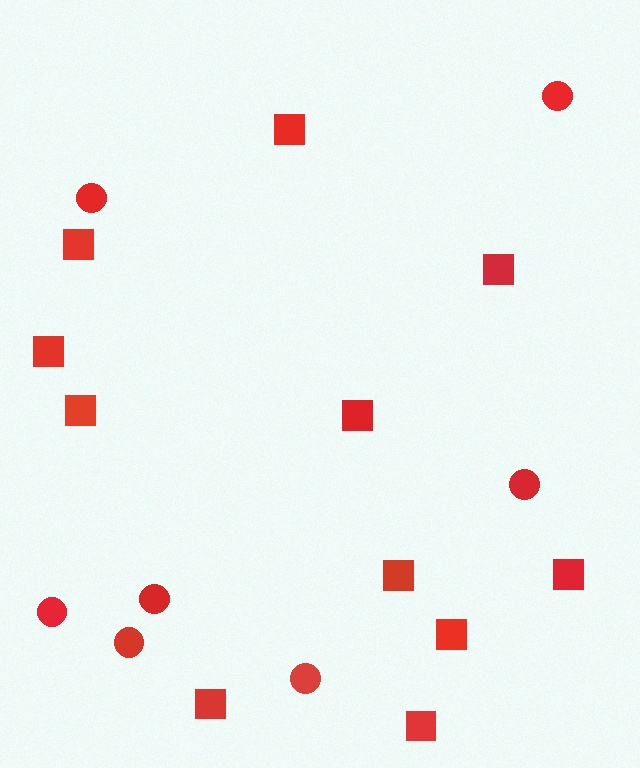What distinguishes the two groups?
There are 2 groups: one group of circles (7) and one group of squares (11).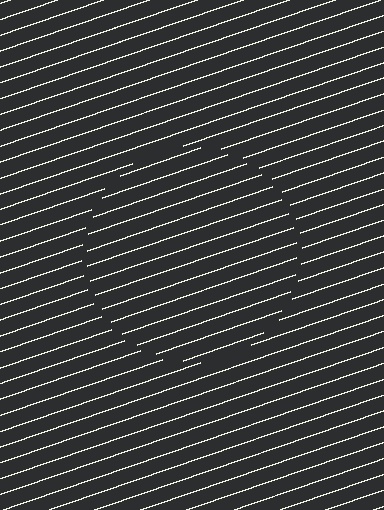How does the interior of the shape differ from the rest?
The interior of the shape contains the same grating, shifted by half a period — the contour is defined by the phase discontinuity where line-ends from the inner and outer gratings abut.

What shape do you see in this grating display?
An illusory circle. The interior of the shape contains the same grating, shifted by half a period — the contour is defined by the phase discontinuity where line-ends from the inner and outer gratings abut.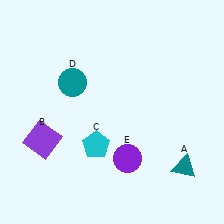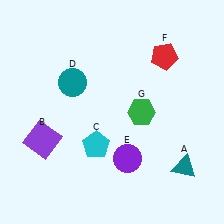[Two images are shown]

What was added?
A red pentagon (F), a green hexagon (G) were added in Image 2.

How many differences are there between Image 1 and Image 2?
There are 2 differences between the two images.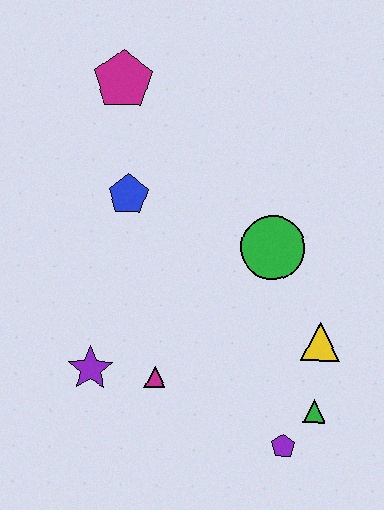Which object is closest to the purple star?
The magenta triangle is closest to the purple star.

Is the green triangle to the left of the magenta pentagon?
No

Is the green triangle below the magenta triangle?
Yes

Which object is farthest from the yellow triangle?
The magenta pentagon is farthest from the yellow triangle.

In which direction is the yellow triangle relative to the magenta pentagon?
The yellow triangle is below the magenta pentagon.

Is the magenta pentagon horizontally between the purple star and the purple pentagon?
Yes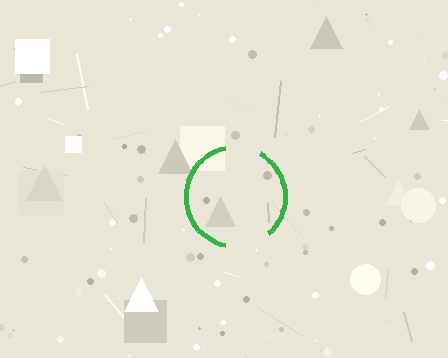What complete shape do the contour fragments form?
The contour fragments form a circle.